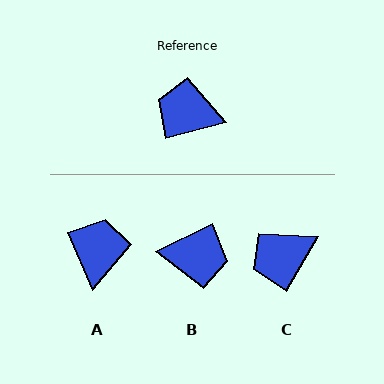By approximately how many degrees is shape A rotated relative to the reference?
Approximately 82 degrees clockwise.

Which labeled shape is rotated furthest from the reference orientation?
B, about 169 degrees away.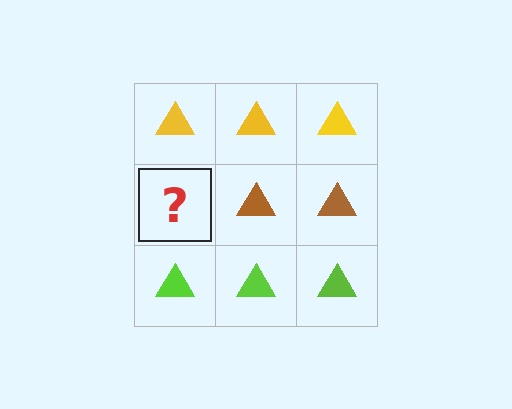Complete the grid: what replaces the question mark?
The question mark should be replaced with a brown triangle.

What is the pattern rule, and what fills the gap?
The rule is that each row has a consistent color. The gap should be filled with a brown triangle.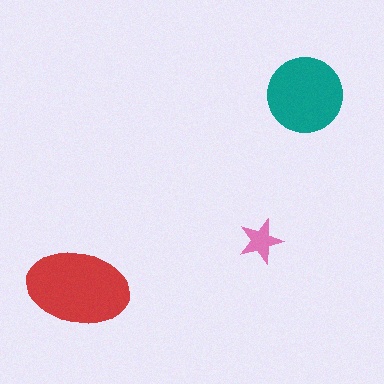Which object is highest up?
The teal circle is topmost.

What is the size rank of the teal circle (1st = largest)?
2nd.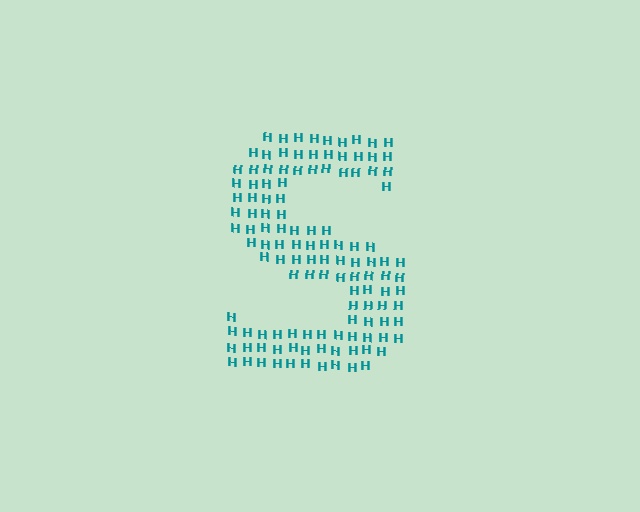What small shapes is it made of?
It is made of small letter H's.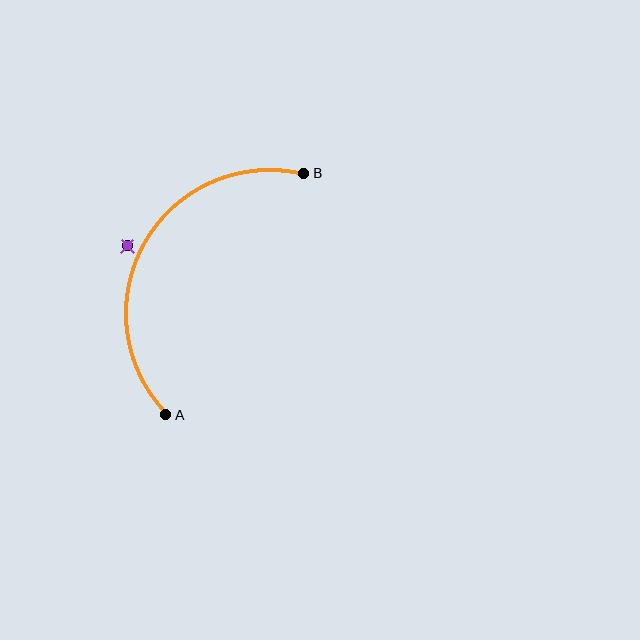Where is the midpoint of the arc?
The arc midpoint is the point on the curve farthest from the straight line joining A and B. It sits to the left of that line.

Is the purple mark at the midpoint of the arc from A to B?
No — the purple mark does not lie on the arc at all. It sits slightly outside the curve.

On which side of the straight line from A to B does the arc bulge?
The arc bulges to the left of the straight line connecting A and B.